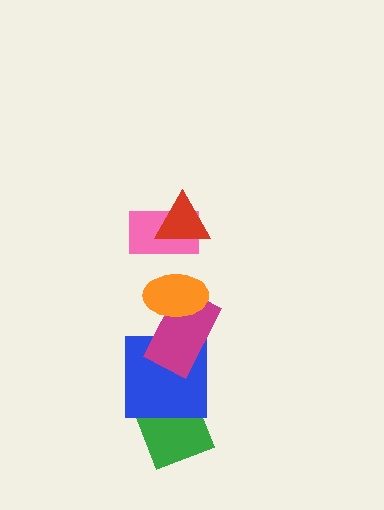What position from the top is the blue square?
The blue square is 5th from the top.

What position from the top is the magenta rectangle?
The magenta rectangle is 4th from the top.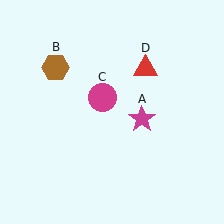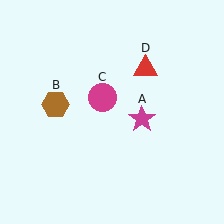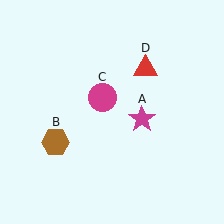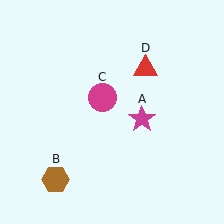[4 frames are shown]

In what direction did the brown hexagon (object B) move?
The brown hexagon (object B) moved down.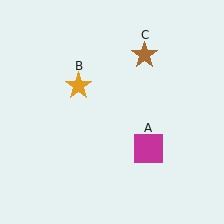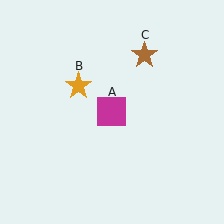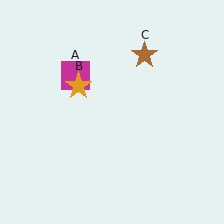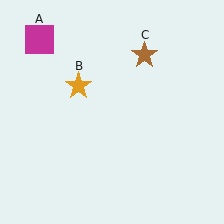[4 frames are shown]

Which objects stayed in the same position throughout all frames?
Orange star (object B) and brown star (object C) remained stationary.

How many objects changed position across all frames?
1 object changed position: magenta square (object A).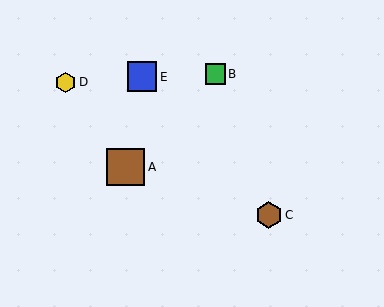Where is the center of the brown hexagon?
The center of the brown hexagon is at (269, 215).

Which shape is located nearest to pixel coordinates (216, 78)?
The green square (labeled B) at (215, 74) is nearest to that location.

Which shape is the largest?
The brown square (labeled A) is the largest.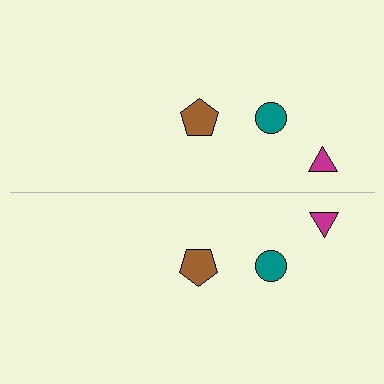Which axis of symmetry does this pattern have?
The pattern has a horizontal axis of symmetry running through the center of the image.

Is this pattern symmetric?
Yes, this pattern has bilateral (reflection) symmetry.